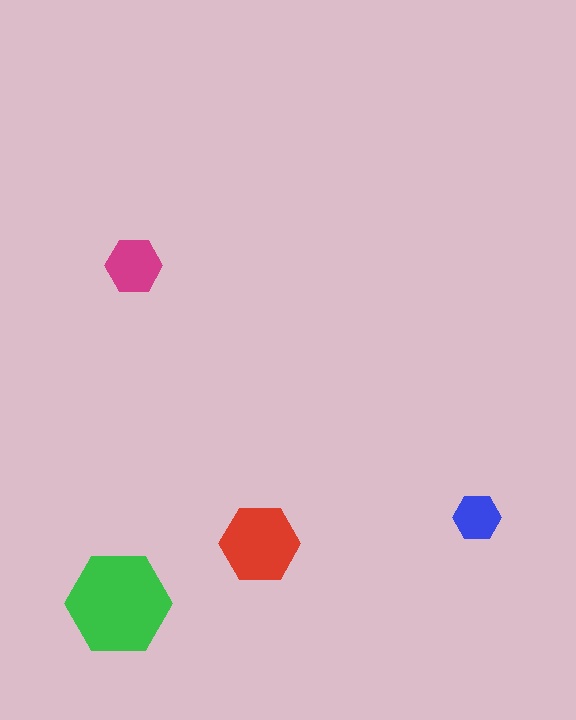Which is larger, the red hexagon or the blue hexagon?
The red one.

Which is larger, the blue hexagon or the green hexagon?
The green one.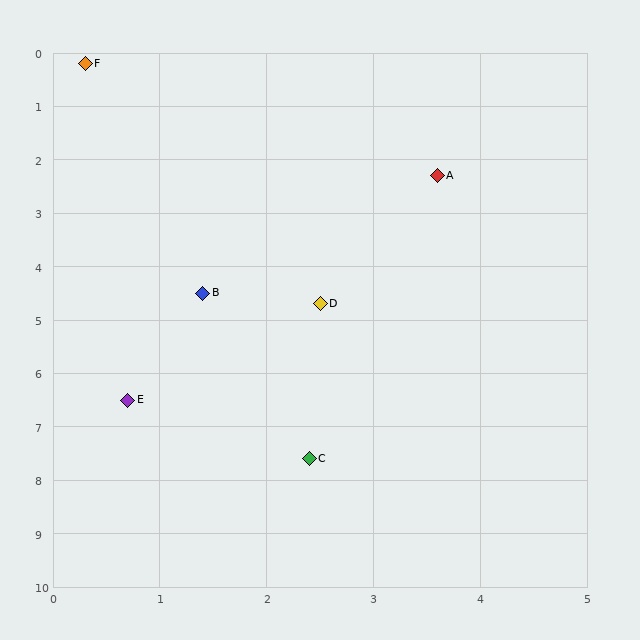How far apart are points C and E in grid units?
Points C and E are about 2.0 grid units apart.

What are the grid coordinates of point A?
Point A is at approximately (3.6, 2.3).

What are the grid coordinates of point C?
Point C is at approximately (2.4, 7.6).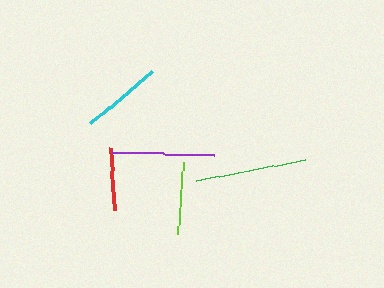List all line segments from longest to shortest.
From longest to shortest: green, purple, cyan, lime, red.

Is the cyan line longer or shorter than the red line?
The cyan line is longer than the red line.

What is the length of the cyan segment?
The cyan segment is approximately 80 pixels long.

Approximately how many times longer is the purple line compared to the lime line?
The purple line is approximately 1.4 times the length of the lime line.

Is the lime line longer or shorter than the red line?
The lime line is longer than the red line.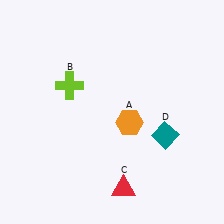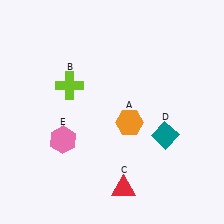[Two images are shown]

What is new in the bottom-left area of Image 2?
A pink hexagon (E) was added in the bottom-left area of Image 2.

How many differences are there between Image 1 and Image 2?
There is 1 difference between the two images.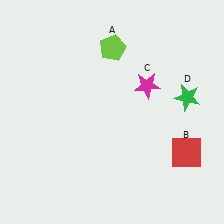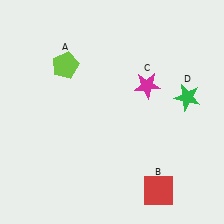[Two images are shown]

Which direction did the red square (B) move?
The red square (B) moved down.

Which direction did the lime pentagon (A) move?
The lime pentagon (A) moved left.